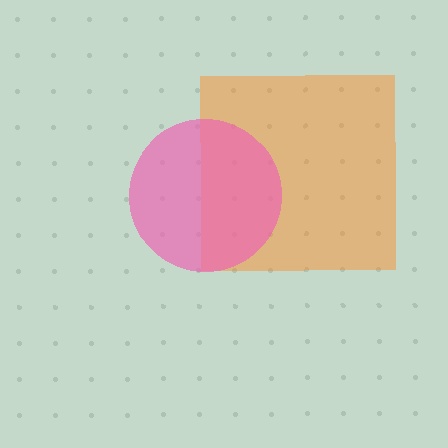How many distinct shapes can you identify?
There are 2 distinct shapes: an orange square, a pink circle.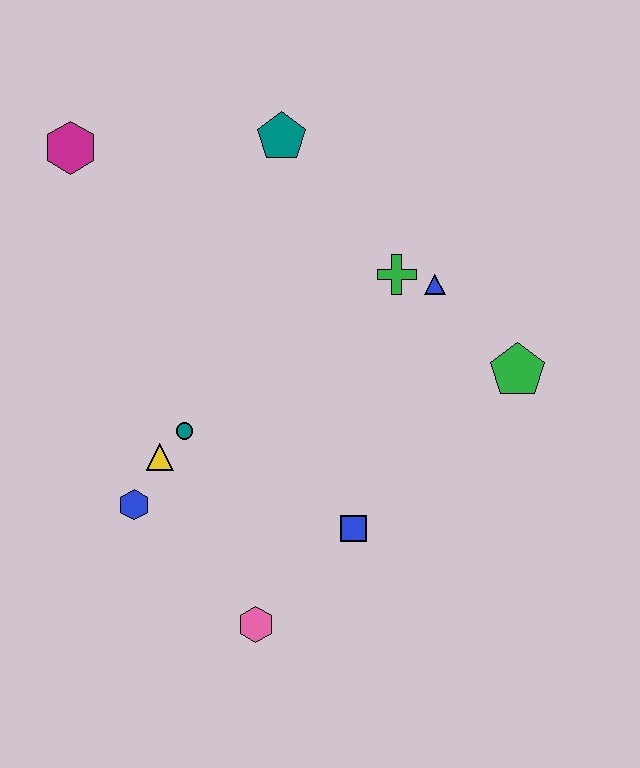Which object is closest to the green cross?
The blue triangle is closest to the green cross.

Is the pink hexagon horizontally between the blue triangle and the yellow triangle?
Yes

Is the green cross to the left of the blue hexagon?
No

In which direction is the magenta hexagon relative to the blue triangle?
The magenta hexagon is to the left of the blue triangle.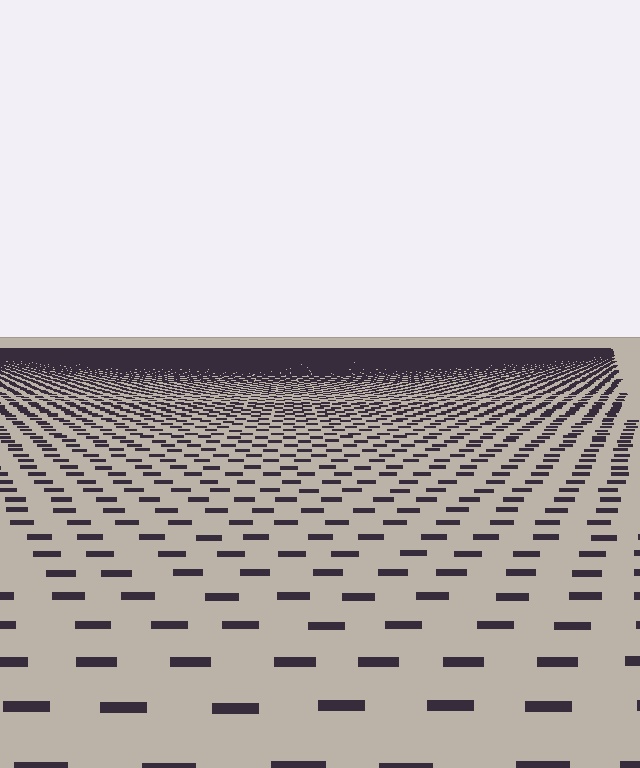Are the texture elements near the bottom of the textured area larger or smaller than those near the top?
Larger. Near the bottom, elements are closer to the viewer and appear at a bigger on-screen size.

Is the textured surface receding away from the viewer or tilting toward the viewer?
The surface is receding away from the viewer. Texture elements get smaller and denser toward the top.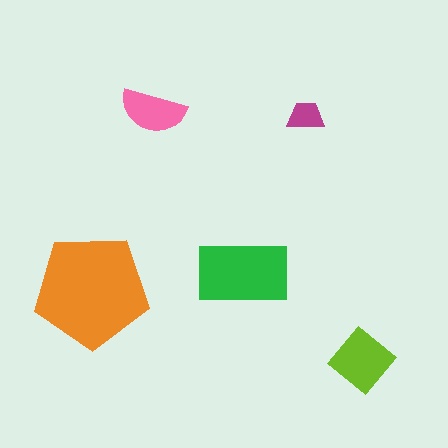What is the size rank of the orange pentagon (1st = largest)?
1st.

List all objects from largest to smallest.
The orange pentagon, the green rectangle, the lime diamond, the pink semicircle, the magenta trapezoid.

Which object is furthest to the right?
The lime diamond is rightmost.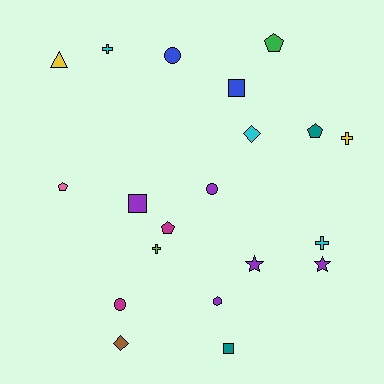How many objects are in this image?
There are 20 objects.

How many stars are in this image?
There are 2 stars.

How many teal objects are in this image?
There are 2 teal objects.